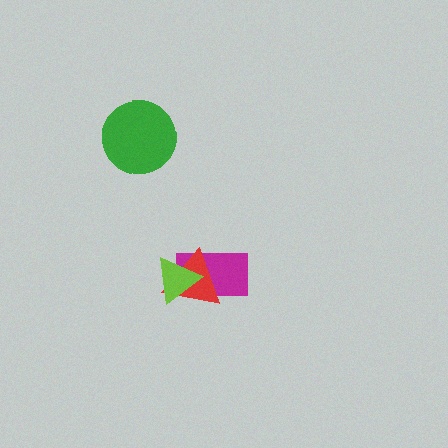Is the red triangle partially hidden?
Yes, it is partially covered by another shape.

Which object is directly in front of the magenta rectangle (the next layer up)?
The red triangle is directly in front of the magenta rectangle.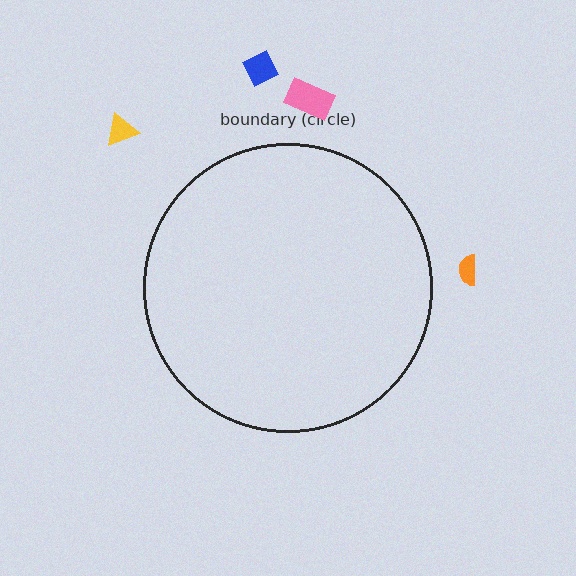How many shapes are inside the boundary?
0 inside, 4 outside.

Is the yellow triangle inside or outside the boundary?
Outside.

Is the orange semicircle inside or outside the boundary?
Outside.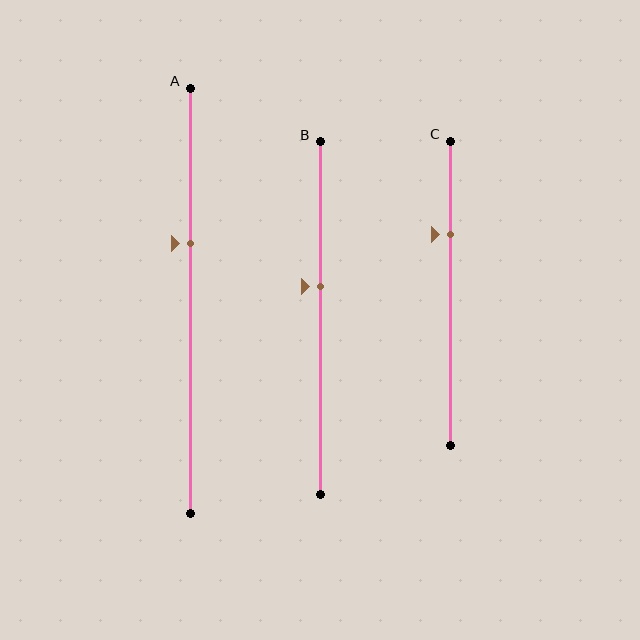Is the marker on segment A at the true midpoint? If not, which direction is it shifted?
No, the marker on segment A is shifted upward by about 14% of the segment length.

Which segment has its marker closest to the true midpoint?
Segment B has its marker closest to the true midpoint.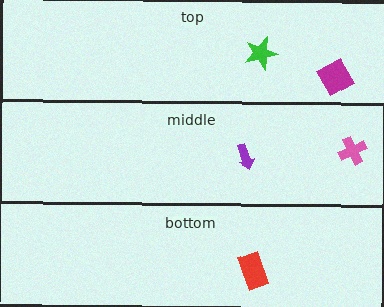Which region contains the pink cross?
The middle region.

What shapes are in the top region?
The green star, the magenta square.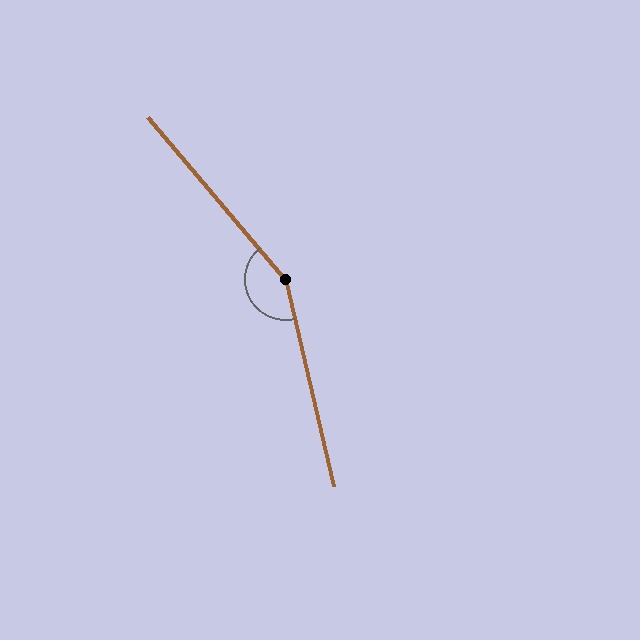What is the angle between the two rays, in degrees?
Approximately 153 degrees.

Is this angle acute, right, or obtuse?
It is obtuse.